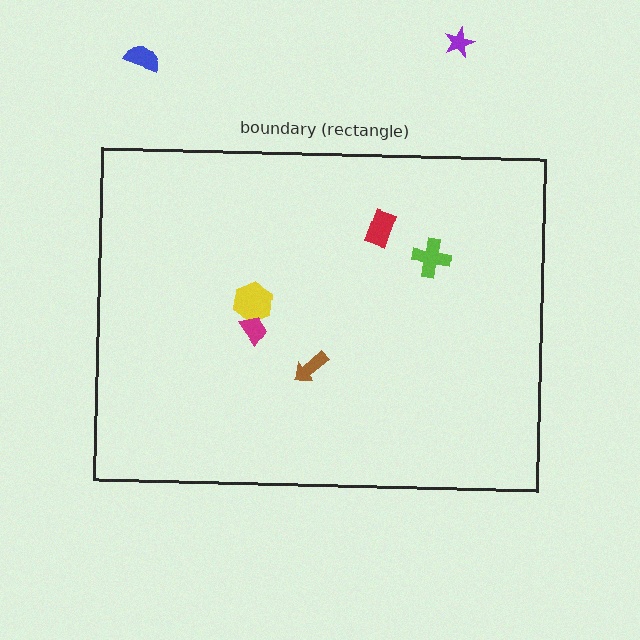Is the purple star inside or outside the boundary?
Outside.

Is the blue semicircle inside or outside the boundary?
Outside.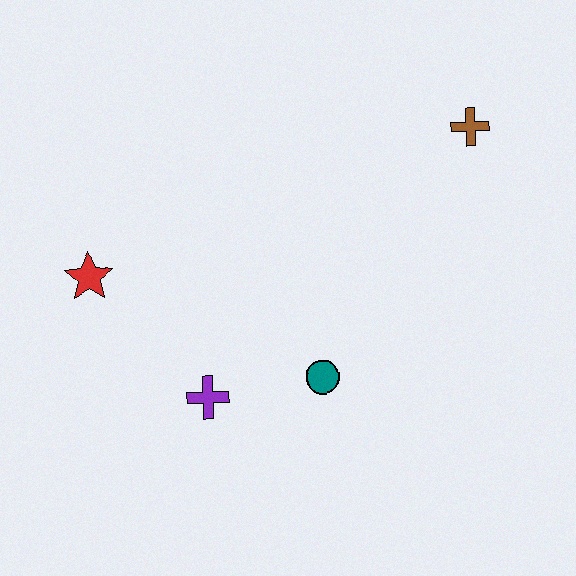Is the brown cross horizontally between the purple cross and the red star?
No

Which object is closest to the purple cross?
The teal circle is closest to the purple cross.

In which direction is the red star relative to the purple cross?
The red star is above the purple cross.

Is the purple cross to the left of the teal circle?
Yes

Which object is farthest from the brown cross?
The red star is farthest from the brown cross.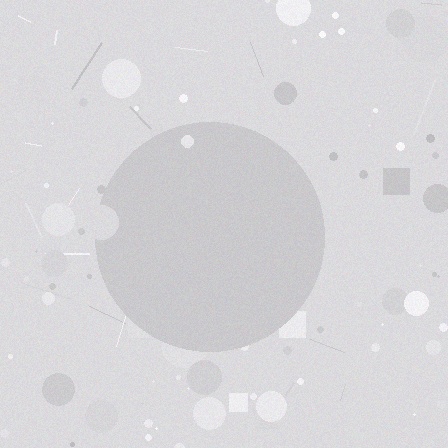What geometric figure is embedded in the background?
A circle is embedded in the background.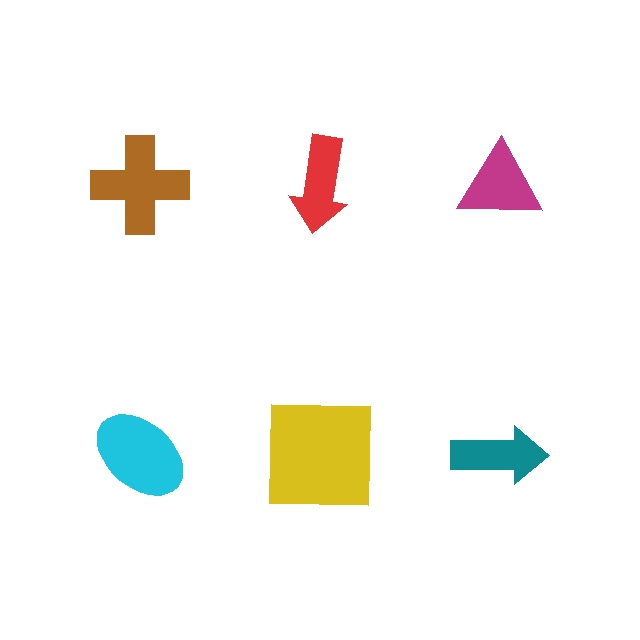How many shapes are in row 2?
3 shapes.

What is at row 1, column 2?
A red arrow.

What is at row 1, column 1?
A brown cross.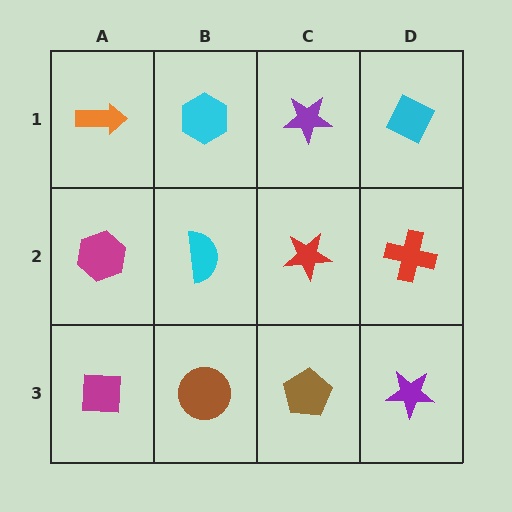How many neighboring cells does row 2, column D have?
3.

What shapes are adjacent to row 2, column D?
A cyan diamond (row 1, column D), a purple star (row 3, column D), a red star (row 2, column C).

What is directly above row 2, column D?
A cyan diamond.